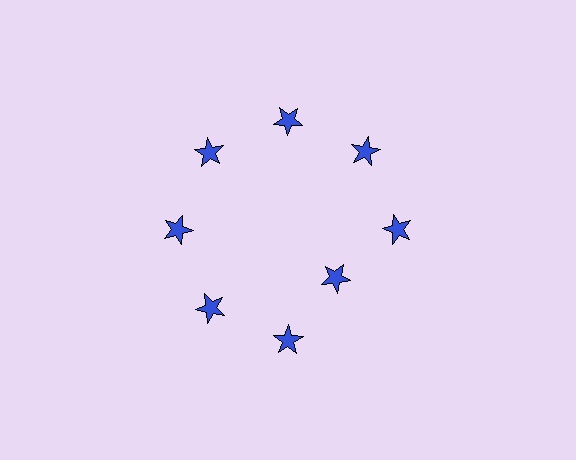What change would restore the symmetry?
The symmetry would be restored by moving it outward, back onto the ring so that all 8 stars sit at equal angles and equal distance from the center.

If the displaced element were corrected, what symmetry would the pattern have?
It would have 8-fold rotational symmetry — the pattern would map onto itself every 45 degrees.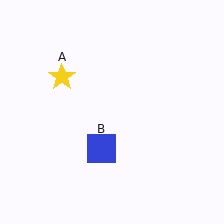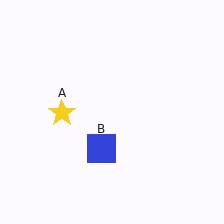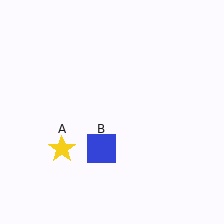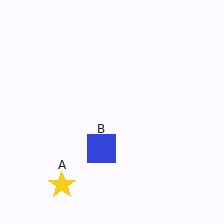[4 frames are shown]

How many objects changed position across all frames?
1 object changed position: yellow star (object A).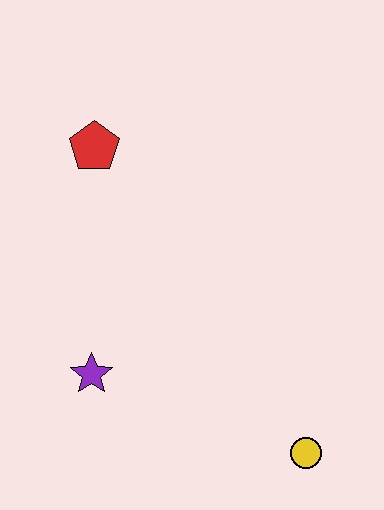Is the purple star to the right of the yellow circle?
No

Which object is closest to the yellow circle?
The purple star is closest to the yellow circle.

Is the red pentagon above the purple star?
Yes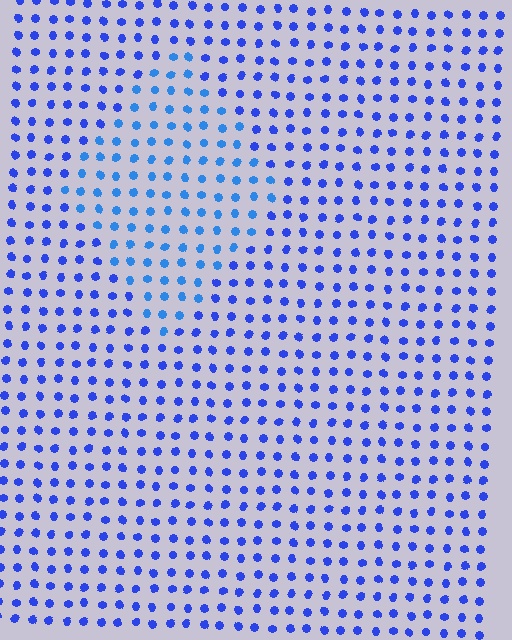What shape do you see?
I see a diamond.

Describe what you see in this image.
The image is filled with small blue elements in a uniform arrangement. A diamond-shaped region is visible where the elements are tinted to a slightly different hue, forming a subtle color boundary.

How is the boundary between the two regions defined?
The boundary is defined purely by a slight shift in hue (about 22 degrees). Spacing, size, and orientation are identical on both sides.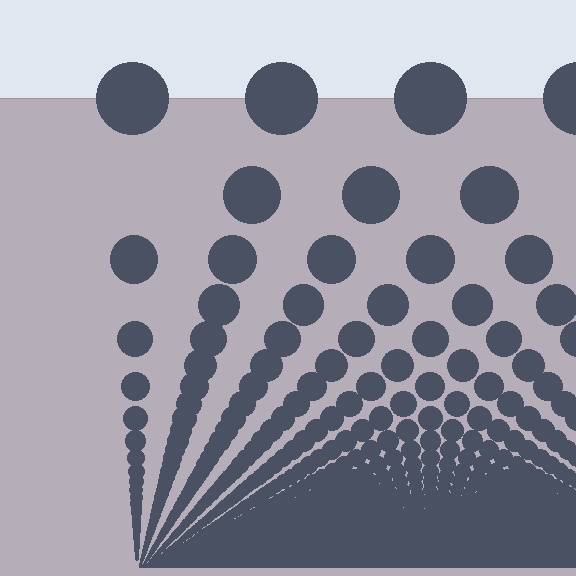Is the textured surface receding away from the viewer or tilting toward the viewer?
The surface appears to tilt toward the viewer. Texture elements get larger and sparser toward the top.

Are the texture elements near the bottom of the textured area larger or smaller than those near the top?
Smaller. The gradient is inverted — elements near the bottom are smaller and denser.